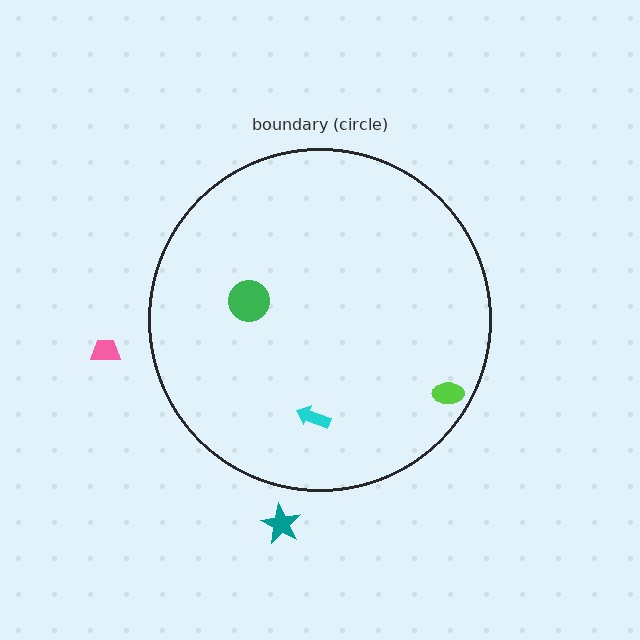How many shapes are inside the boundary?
3 inside, 2 outside.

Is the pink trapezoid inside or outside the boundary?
Outside.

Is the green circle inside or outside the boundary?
Inside.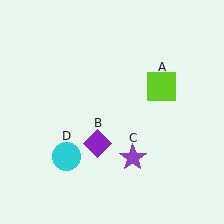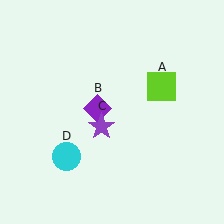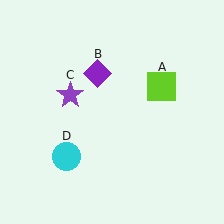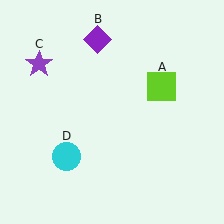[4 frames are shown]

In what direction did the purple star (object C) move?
The purple star (object C) moved up and to the left.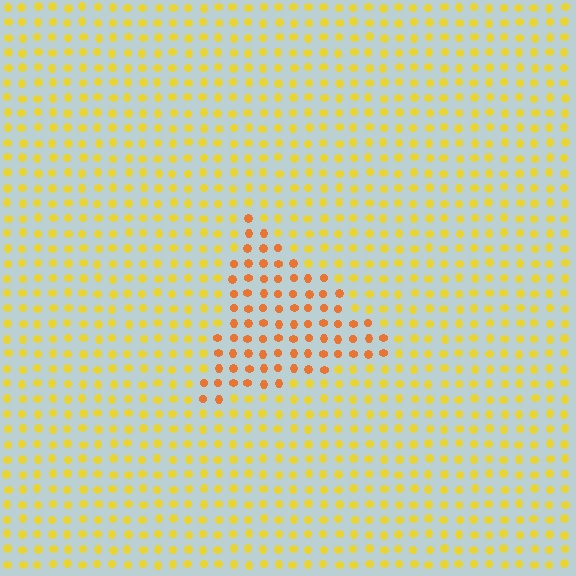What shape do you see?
I see a triangle.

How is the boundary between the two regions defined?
The boundary is defined purely by a slight shift in hue (about 32 degrees). Spacing, size, and orientation are identical on both sides.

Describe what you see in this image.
The image is filled with small yellow elements in a uniform arrangement. A triangle-shaped region is visible where the elements are tinted to a slightly different hue, forming a subtle color boundary.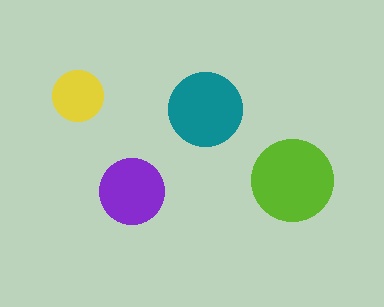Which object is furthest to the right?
The lime circle is rightmost.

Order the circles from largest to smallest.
the lime one, the teal one, the purple one, the yellow one.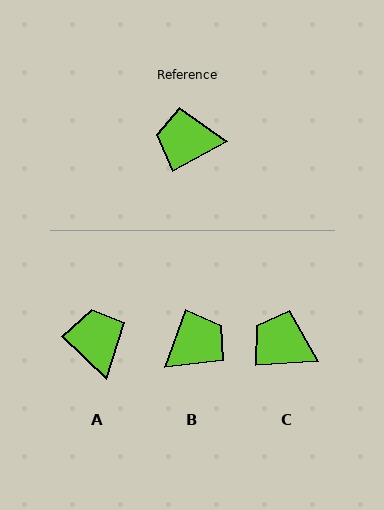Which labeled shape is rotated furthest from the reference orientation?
B, about 138 degrees away.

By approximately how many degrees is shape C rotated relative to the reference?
Approximately 25 degrees clockwise.